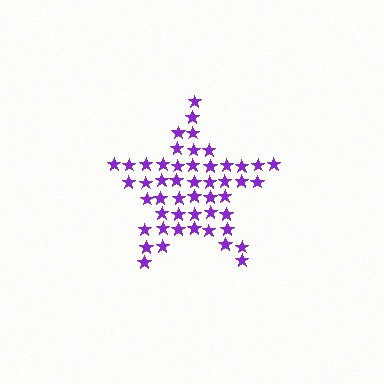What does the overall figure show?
The overall figure shows a star.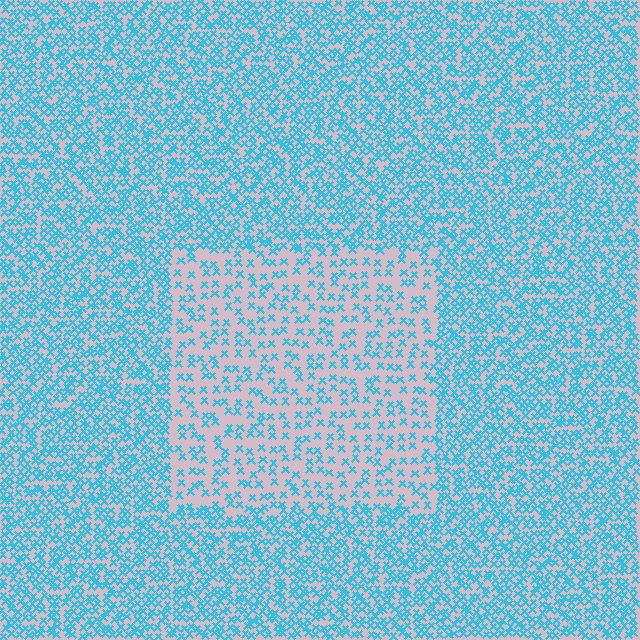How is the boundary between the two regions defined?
The boundary is defined by a change in element density (approximately 2.2x ratio). All elements are the same color, size, and shape.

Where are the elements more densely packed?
The elements are more densely packed outside the rectangle boundary.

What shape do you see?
I see a rectangle.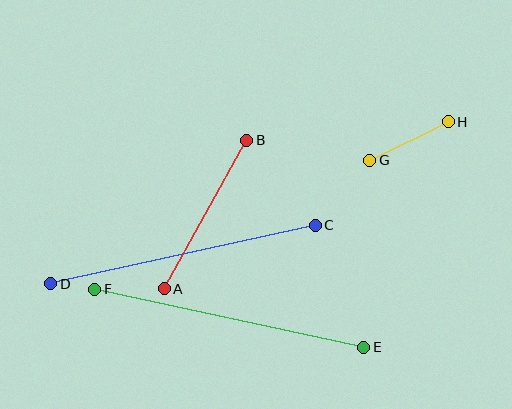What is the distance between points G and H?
The distance is approximately 88 pixels.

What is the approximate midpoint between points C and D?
The midpoint is at approximately (183, 255) pixels.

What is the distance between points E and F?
The distance is approximately 275 pixels.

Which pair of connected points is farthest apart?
Points E and F are farthest apart.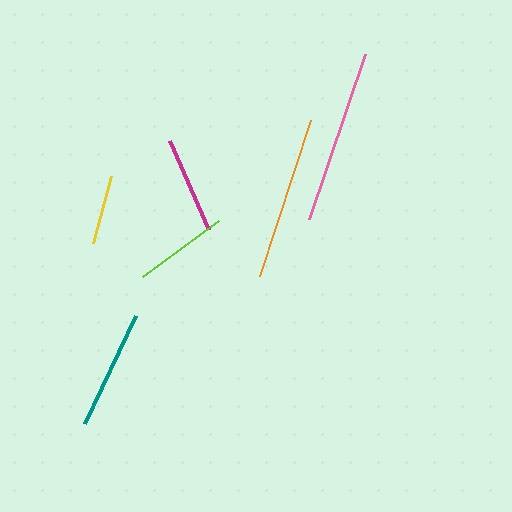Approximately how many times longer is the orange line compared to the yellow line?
The orange line is approximately 2.4 times the length of the yellow line.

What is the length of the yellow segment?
The yellow segment is approximately 69 pixels long.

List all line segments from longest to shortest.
From longest to shortest: pink, orange, teal, magenta, lime, yellow.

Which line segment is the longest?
The pink line is the longest at approximately 174 pixels.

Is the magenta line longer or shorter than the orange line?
The orange line is longer than the magenta line.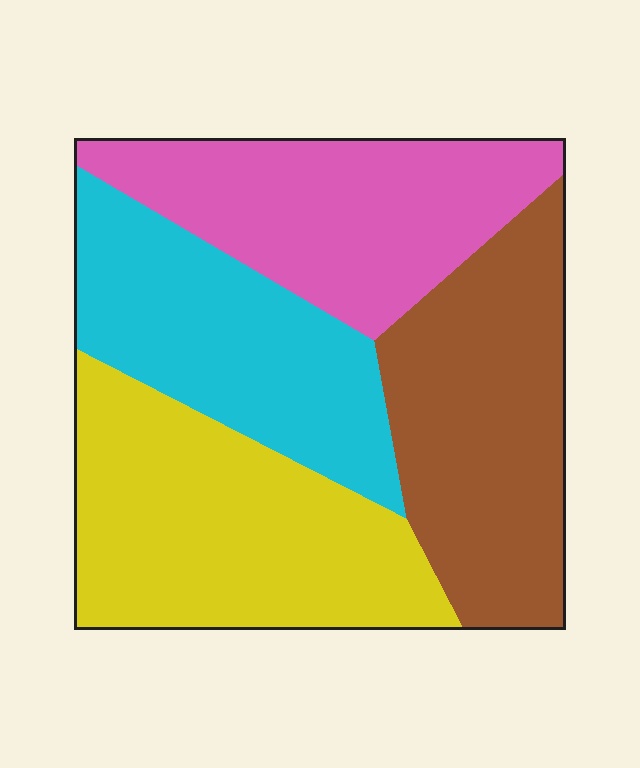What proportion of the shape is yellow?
Yellow covers 28% of the shape.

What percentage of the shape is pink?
Pink covers around 25% of the shape.